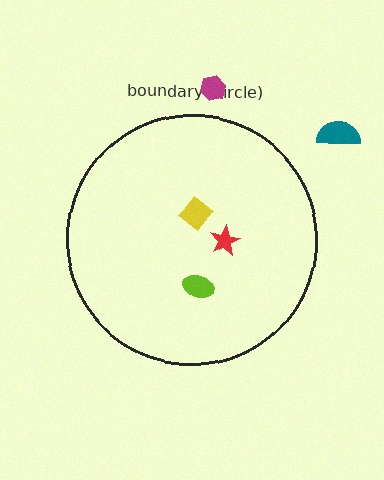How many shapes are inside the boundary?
3 inside, 2 outside.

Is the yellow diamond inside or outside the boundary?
Inside.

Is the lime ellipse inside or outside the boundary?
Inside.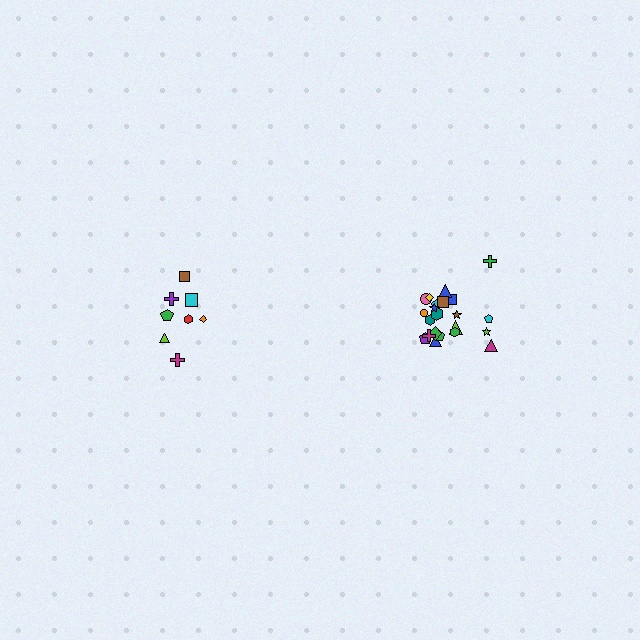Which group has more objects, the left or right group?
The right group.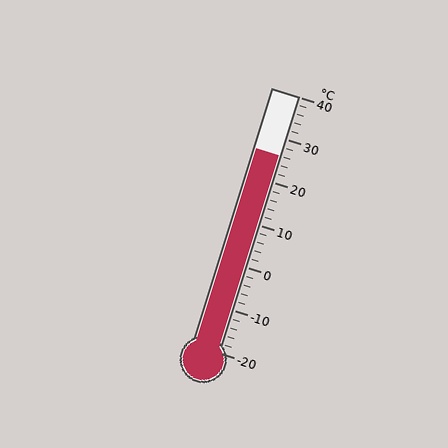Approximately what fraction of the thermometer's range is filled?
The thermometer is filled to approximately 75% of its range.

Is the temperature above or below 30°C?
The temperature is below 30°C.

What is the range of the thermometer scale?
The thermometer scale ranges from -20°C to 40°C.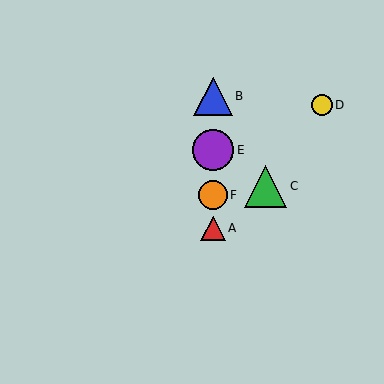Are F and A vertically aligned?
Yes, both are at x≈213.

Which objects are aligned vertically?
Objects A, B, E, F are aligned vertically.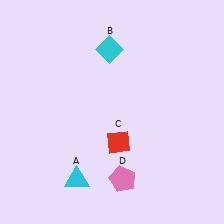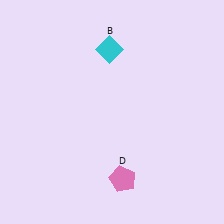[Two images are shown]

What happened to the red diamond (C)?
The red diamond (C) was removed in Image 2. It was in the bottom-right area of Image 1.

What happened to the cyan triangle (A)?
The cyan triangle (A) was removed in Image 2. It was in the bottom-left area of Image 1.